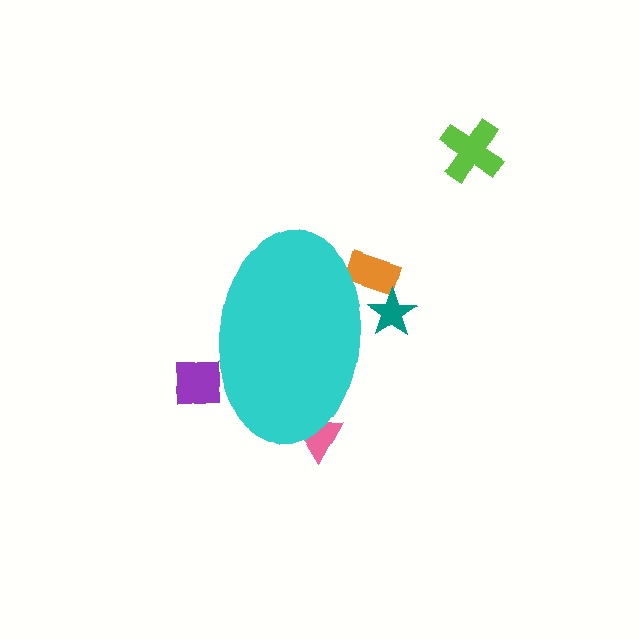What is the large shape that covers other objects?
A cyan ellipse.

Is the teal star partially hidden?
Yes, the teal star is partially hidden behind the cyan ellipse.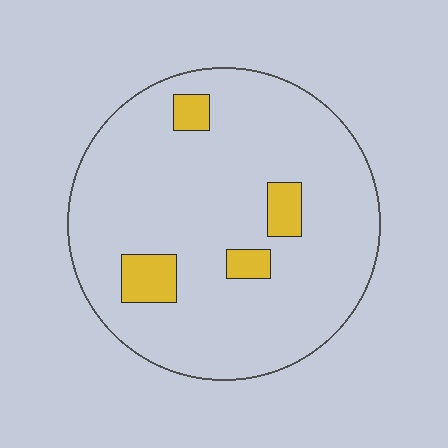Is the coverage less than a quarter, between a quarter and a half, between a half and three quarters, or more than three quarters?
Less than a quarter.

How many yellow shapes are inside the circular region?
4.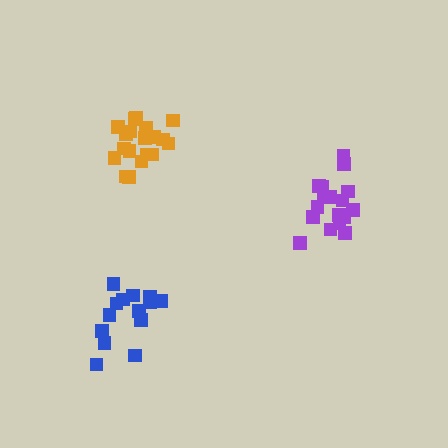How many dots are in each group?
Group 1: 17 dots, Group 2: 14 dots, Group 3: 19 dots (50 total).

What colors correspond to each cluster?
The clusters are colored: purple, blue, orange.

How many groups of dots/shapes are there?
There are 3 groups.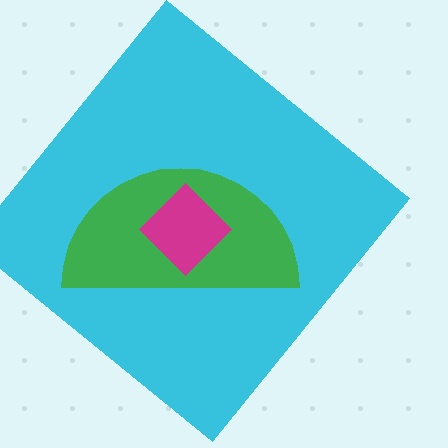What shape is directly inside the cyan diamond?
The green semicircle.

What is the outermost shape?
The cyan diamond.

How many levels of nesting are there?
3.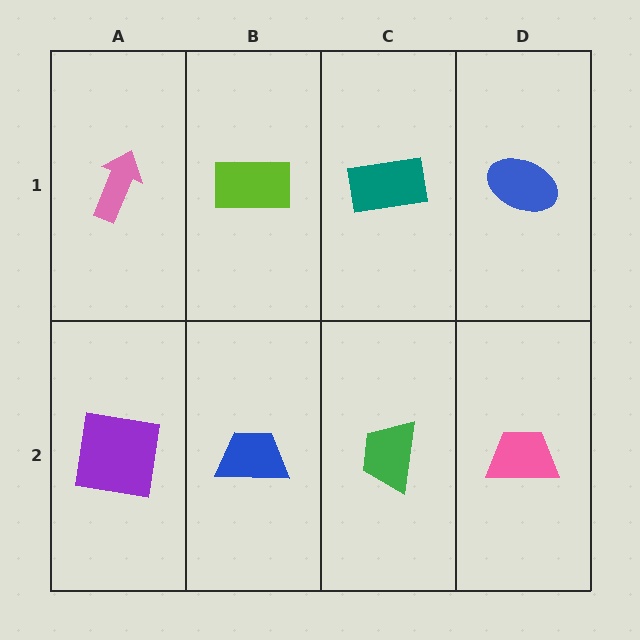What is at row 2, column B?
A blue trapezoid.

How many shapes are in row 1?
4 shapes.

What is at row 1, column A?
A pink arrow.